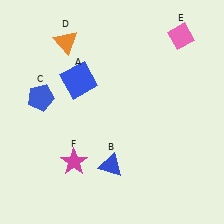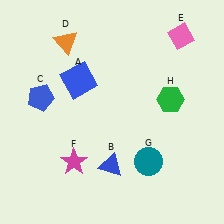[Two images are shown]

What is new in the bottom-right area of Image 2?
A teal circle (G) was added in the bottom-right area of Image 2.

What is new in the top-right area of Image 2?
A green hexagon (H) was added in the top-right area of Image 2.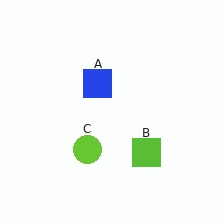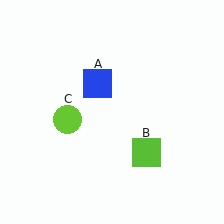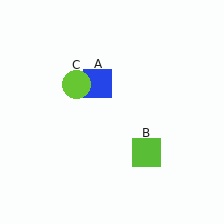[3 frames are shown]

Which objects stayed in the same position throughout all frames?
Blue square (object A) and lime square (object B) remained stationary.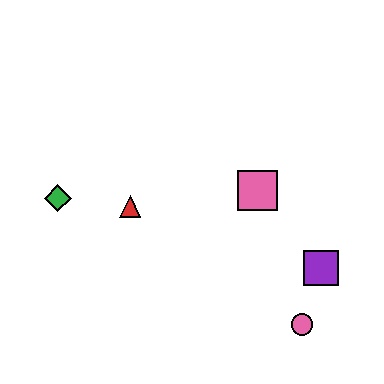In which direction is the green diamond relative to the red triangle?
The green diamond is to the left of the red triangle.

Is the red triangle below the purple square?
No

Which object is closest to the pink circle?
The purple square is closest to the pink circle.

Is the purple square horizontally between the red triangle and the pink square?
No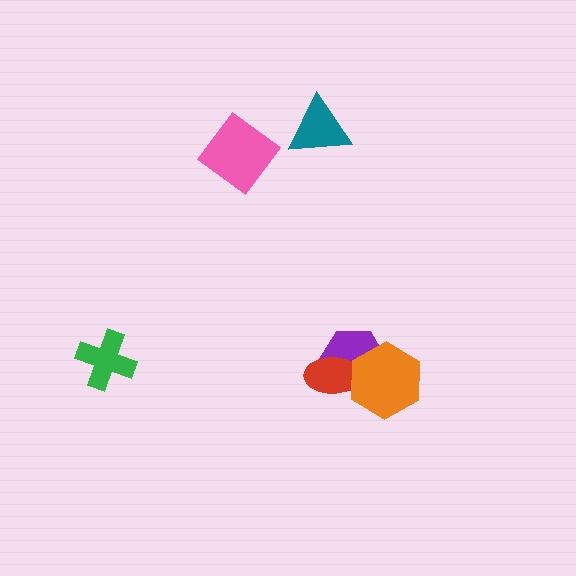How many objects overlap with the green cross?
0 objects overlap with the green cross.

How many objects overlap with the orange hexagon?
2 objects overlap with the orange hexagon.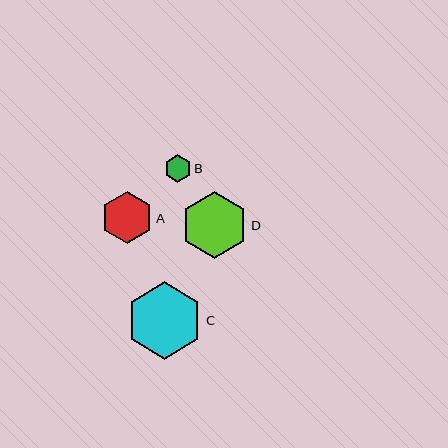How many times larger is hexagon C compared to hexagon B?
Hexagon C is approximately 2.9 times the size of hexagon B.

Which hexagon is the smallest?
Hexagon B is the smallest with a size of approximately 27 pixels.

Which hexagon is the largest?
Hexagon C is the largest with a size of approximately 77 pixels.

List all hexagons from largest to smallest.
From largest to smallest: C, D, A, B.